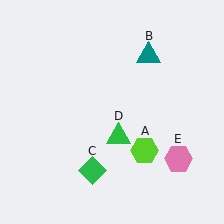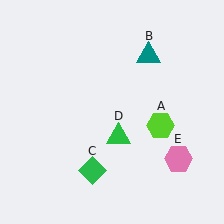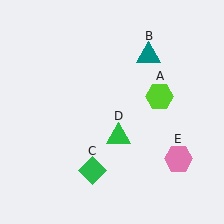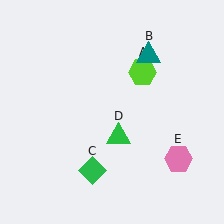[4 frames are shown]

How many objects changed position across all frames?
1 object changed position: lime hexagon (object A).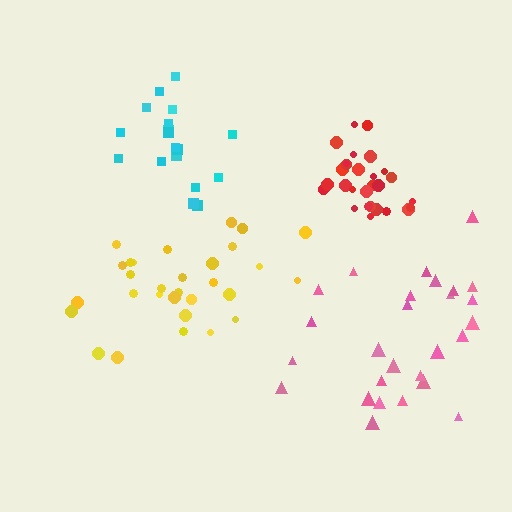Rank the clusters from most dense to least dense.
red, cyan, yellow, pink.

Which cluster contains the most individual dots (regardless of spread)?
Yellow (30).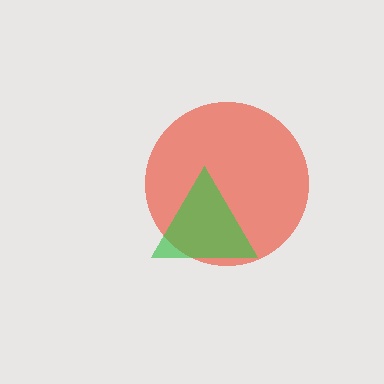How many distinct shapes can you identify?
There are 2 distinct shapes: a red circle, a green triangle.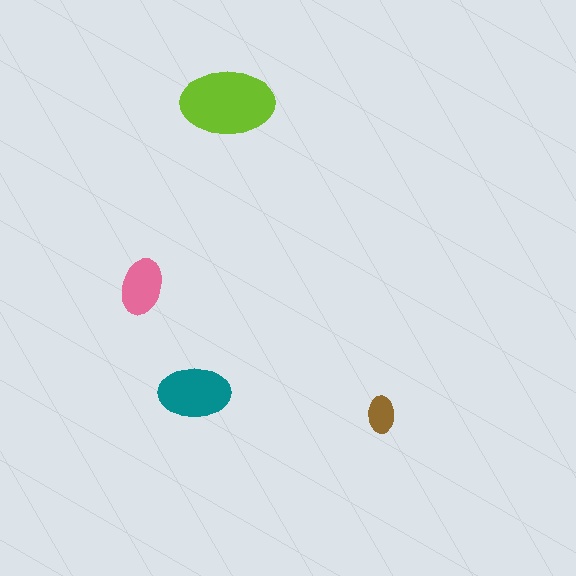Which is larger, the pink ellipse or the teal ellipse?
The teal one.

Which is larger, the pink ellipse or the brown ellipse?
The pink one.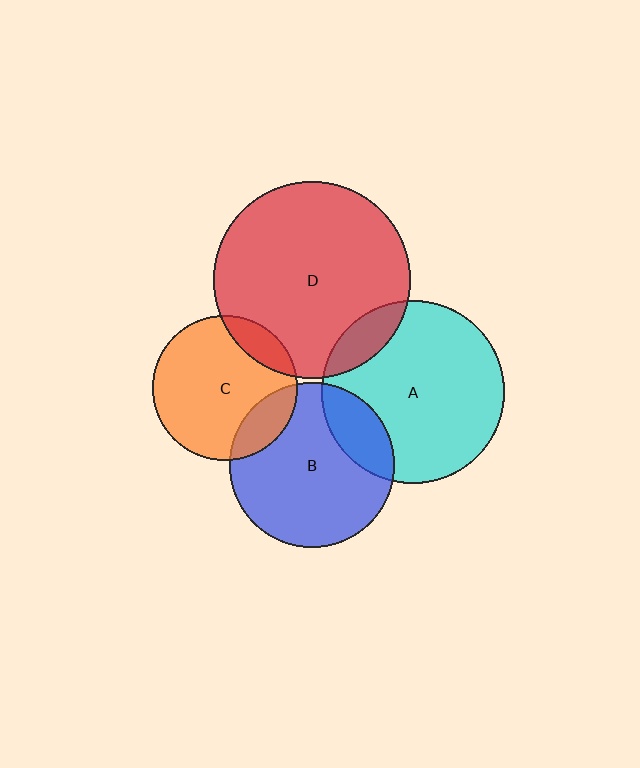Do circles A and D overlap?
Yes.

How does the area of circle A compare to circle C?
Approximately 1.6 times.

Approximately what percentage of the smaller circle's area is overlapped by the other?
Approximately 10%.